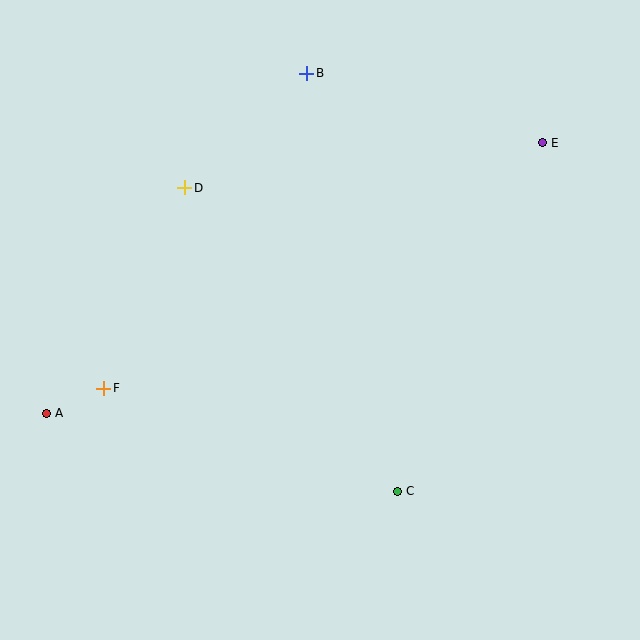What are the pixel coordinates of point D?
Point D is at (185, 188).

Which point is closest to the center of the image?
Point C at (397, 491) is closest to the center.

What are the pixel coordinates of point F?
Point F is at (104, 388).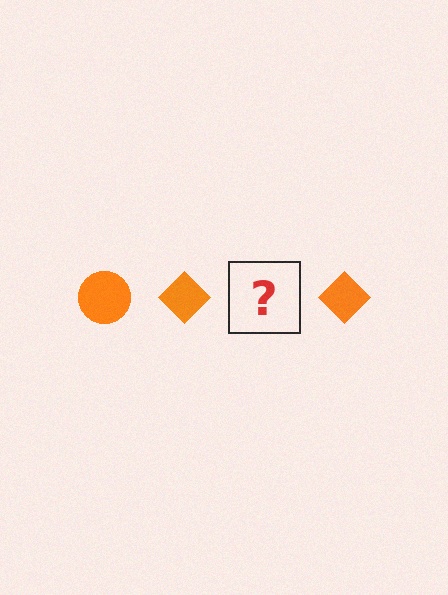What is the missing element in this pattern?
The missing element is an orange circle.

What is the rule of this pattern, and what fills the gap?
The rule is that the pattern cycles through circle, diamond shapes in orange. The gap should be filled with an orange circle.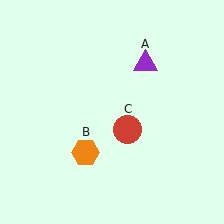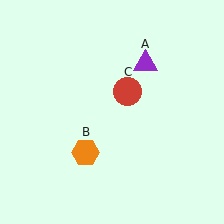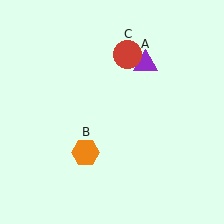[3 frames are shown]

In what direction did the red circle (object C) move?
The red circle (object C) moved up.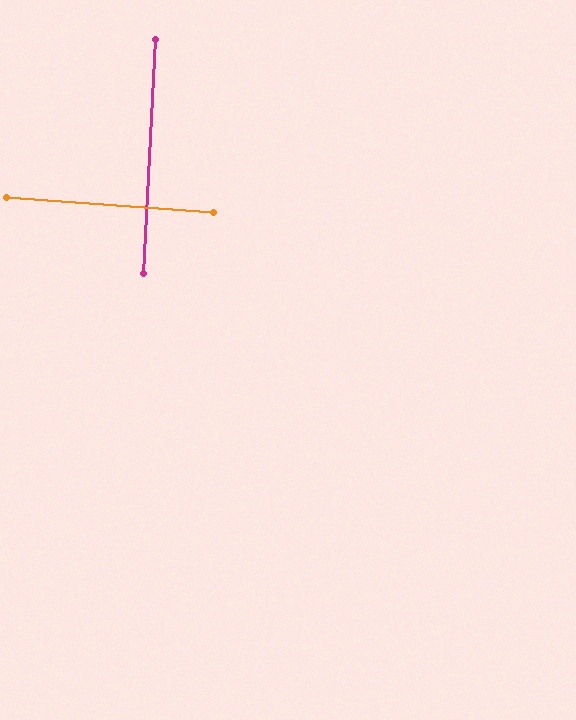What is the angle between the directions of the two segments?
Approximately 88 degrees.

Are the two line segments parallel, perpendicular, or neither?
Perpendicular — they meet at approximately 88°.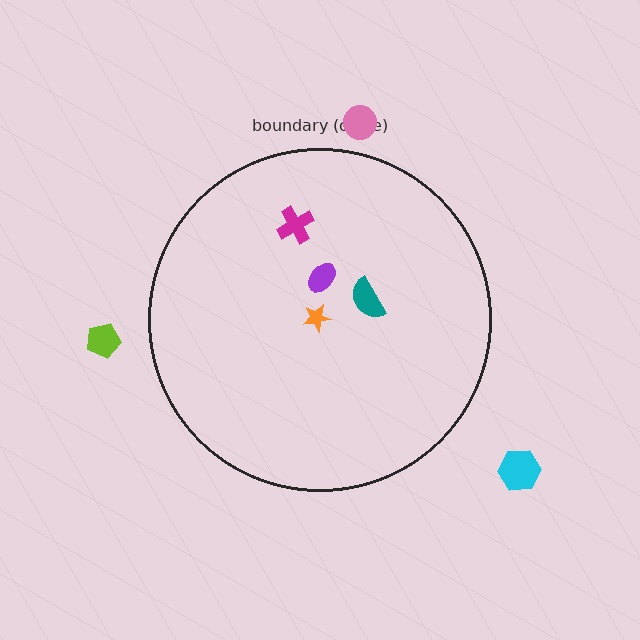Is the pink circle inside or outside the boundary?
Outside.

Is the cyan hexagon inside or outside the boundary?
Outside.